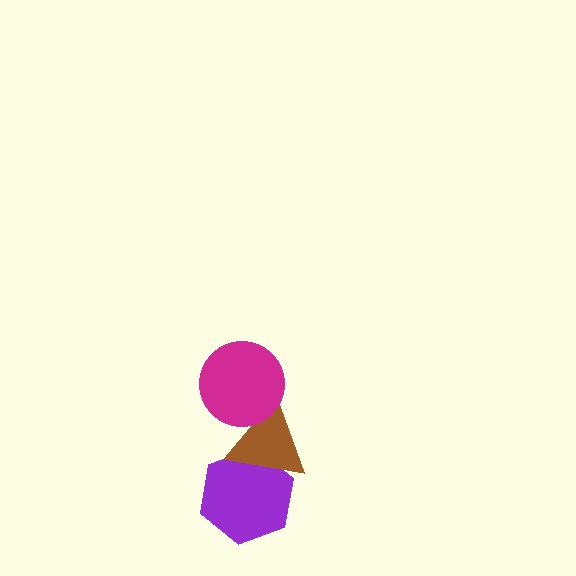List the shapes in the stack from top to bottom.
From top to bottom: the magenta circle, the brown triangle, the purple hexagon.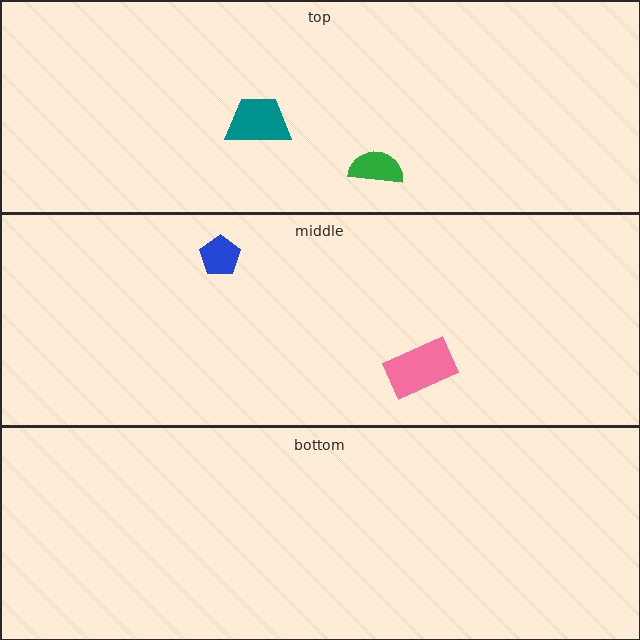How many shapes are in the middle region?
2.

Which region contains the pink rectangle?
The middle region.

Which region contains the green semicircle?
The top region.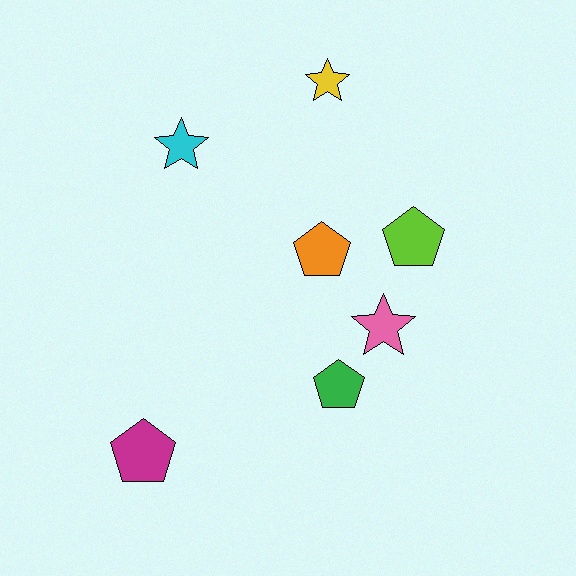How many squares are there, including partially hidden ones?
There are no squares.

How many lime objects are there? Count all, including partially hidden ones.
There is 1 lime object.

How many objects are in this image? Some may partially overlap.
There are 7 objects.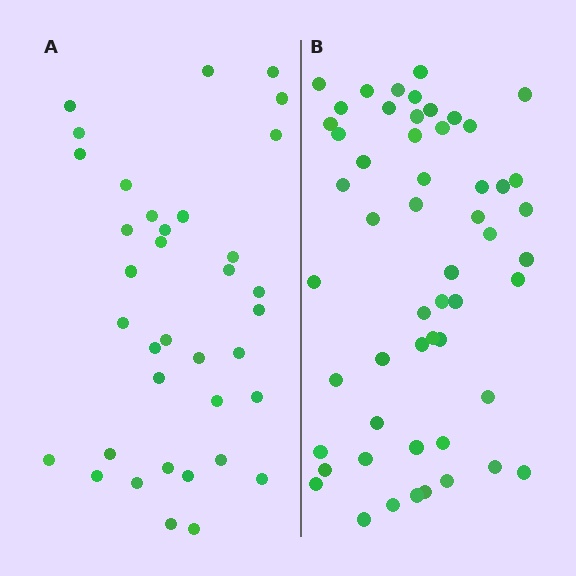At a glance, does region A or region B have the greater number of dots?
Region B (the right region) has more dots.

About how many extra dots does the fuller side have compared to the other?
Region B has approximately 20 more dots than region A.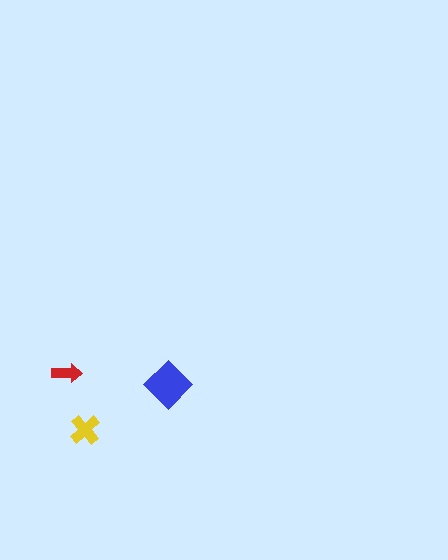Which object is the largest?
The blue diamond.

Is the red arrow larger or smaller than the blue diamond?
Smaller.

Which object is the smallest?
The red arrow.